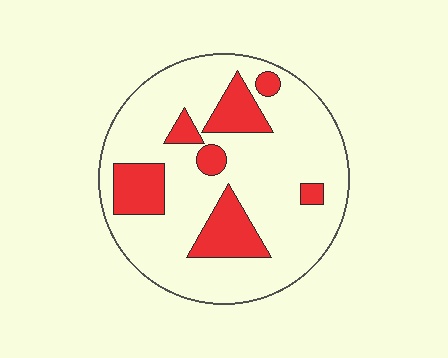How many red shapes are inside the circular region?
7.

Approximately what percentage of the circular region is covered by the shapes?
Approximately 20%.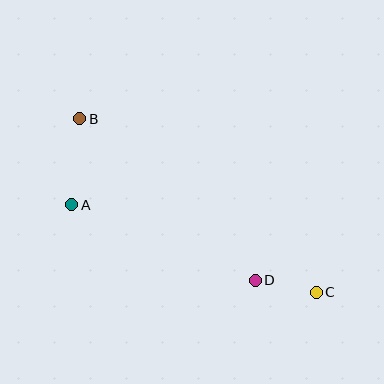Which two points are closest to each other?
Points C and D are closest to each other.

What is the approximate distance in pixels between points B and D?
The distance between B and D is approximately 239 pixels.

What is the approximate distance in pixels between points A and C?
The distance between A and C is approximately 260 pixels.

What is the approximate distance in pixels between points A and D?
The distance between A and D is approximately 199 pixels.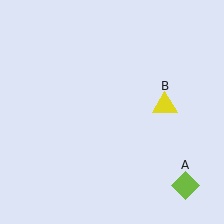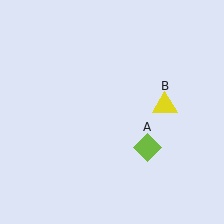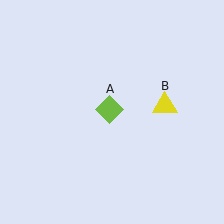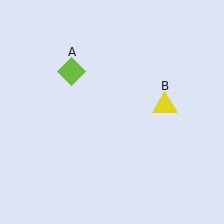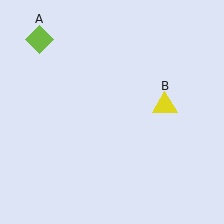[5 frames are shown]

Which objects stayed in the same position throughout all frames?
Yellow triangle (object B) remained stationary.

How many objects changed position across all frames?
1 object changed position: lime diamond (object A).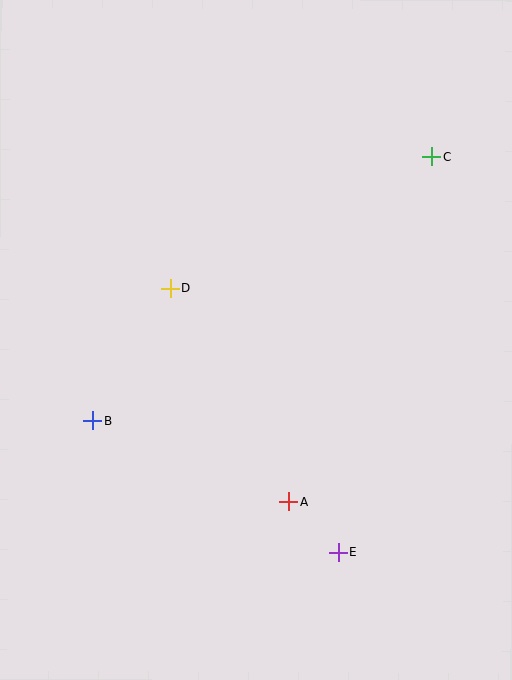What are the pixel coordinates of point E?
Point E is at (338, 553).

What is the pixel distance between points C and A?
The distance between C and A is 374 pixels.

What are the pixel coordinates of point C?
Point C is at (432, 156).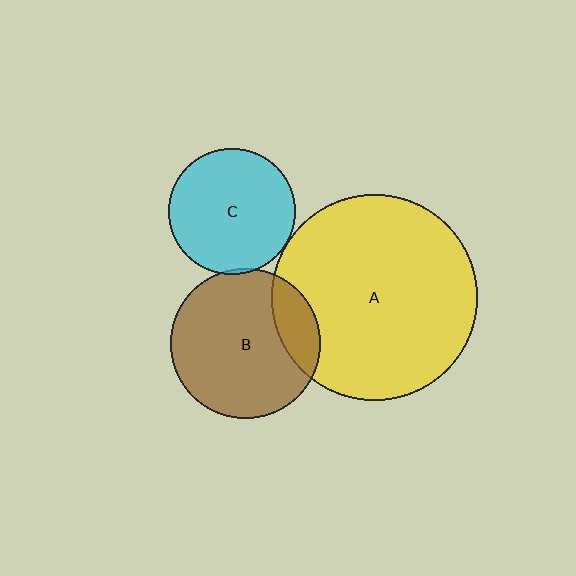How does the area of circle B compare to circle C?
Approximately 1.4 times.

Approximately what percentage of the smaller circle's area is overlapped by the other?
Approximately 5%.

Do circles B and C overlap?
Yes.